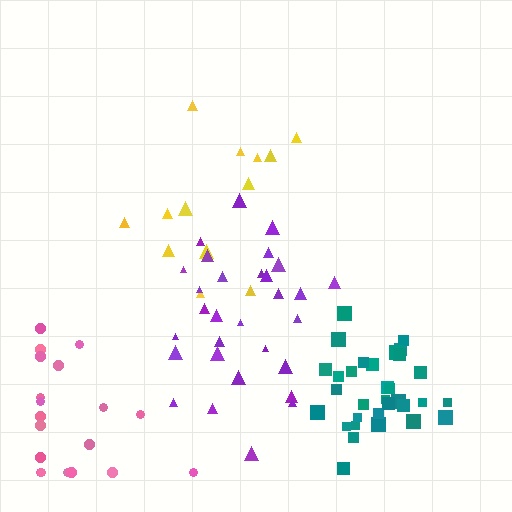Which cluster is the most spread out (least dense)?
Pink.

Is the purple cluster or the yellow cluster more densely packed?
Purple.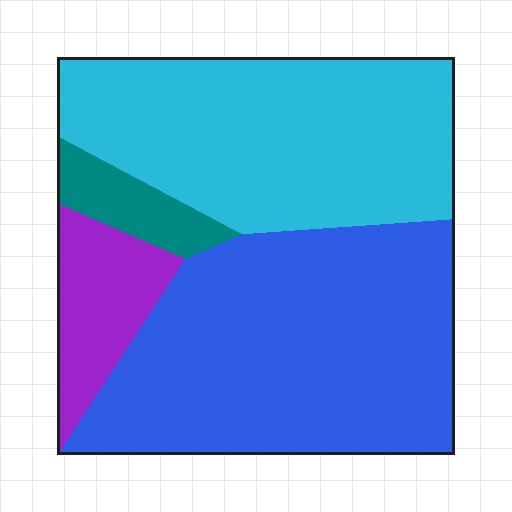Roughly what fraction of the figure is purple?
Purple takes up about one tenth (1/10) of the figure.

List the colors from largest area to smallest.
From largest to smallest: blue, cyan, purple, teal.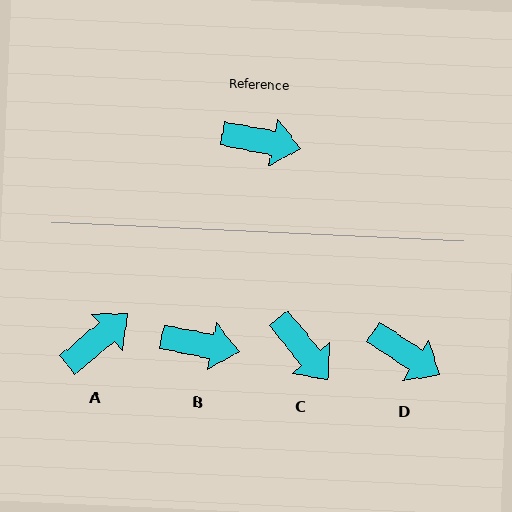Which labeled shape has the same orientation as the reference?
B.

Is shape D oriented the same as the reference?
No, it is off by about 22 degrees.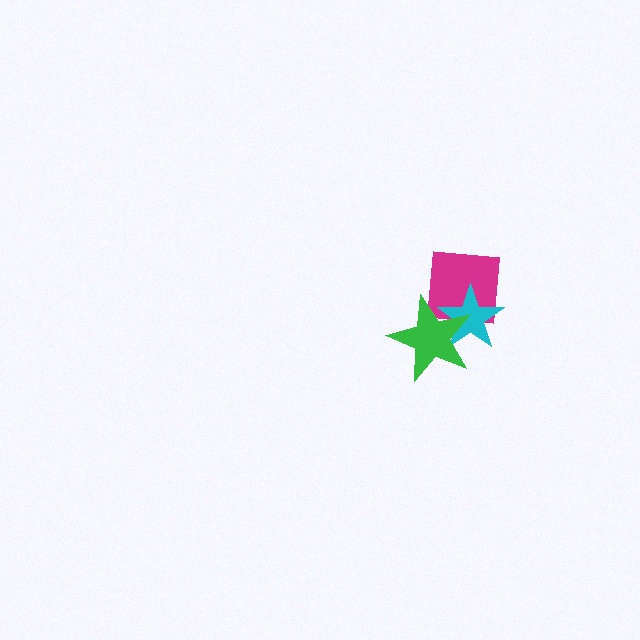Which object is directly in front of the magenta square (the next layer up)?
The cyan star is directly in front of the magenta square.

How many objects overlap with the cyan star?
2 objects overlap with the cyan star.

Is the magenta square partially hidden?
Yes, it is partially covered by another shape.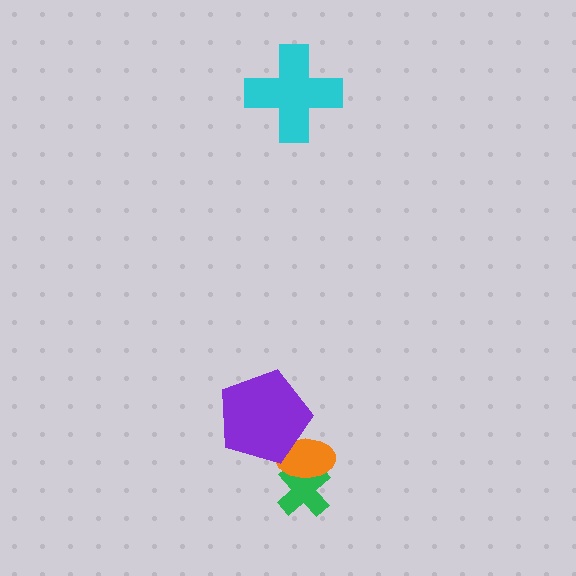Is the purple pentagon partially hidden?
No, no other shape covers it.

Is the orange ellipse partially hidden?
Yes, it is partially covered by another shape.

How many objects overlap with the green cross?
1 object overlaps with the green cross.